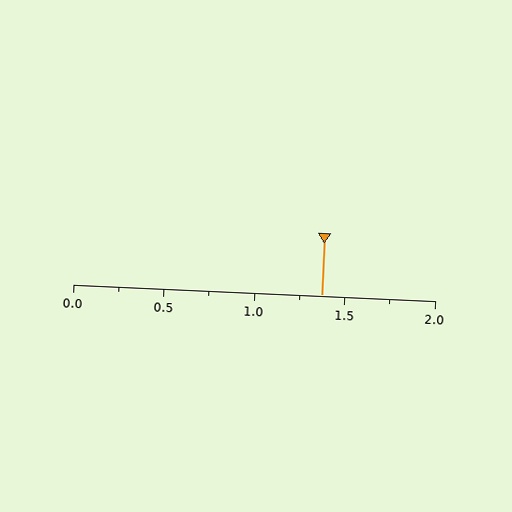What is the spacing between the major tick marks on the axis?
The major ticks are spaced 0.5 apart.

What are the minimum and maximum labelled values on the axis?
The axis runs from 0.0 to 2.0.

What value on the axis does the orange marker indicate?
The marker indicates approximately 1.38.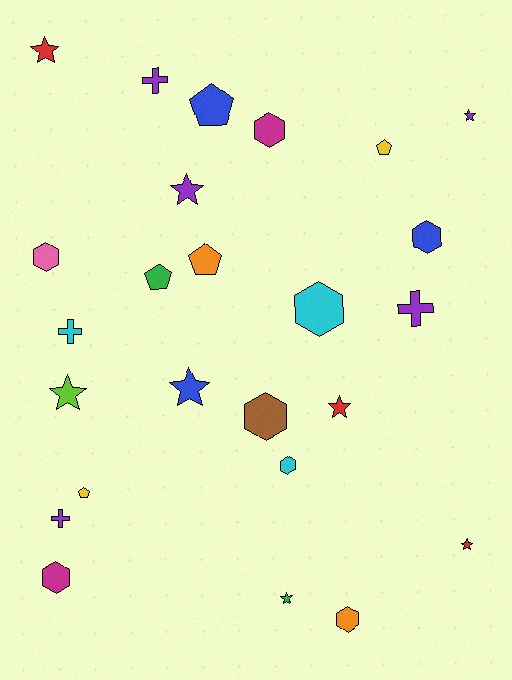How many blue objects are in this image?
There are 3 blue objects.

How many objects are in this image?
There are 25 objects.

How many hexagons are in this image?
There are 8 hexagons.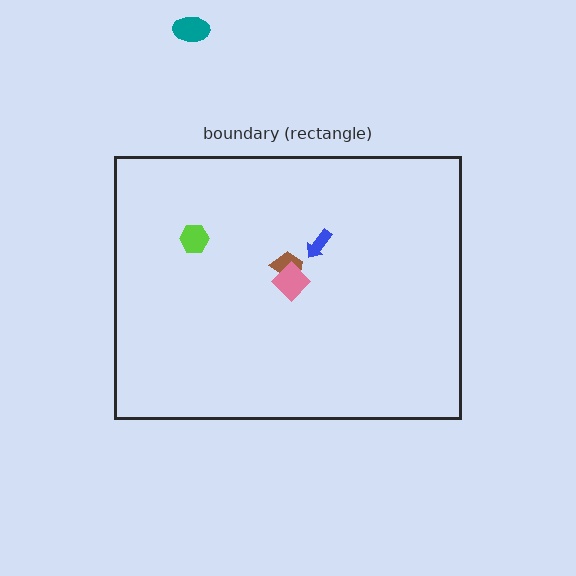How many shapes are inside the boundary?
4 inside, 1 outside.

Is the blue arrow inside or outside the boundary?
Inside.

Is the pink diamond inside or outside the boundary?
Inside.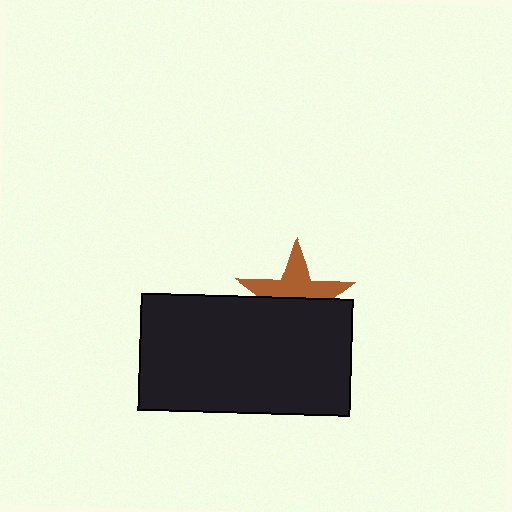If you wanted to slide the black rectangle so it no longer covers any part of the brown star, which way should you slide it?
Slide it down — that is the most direct way to separate the two shapes.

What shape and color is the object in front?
The object in front is a black rectangle.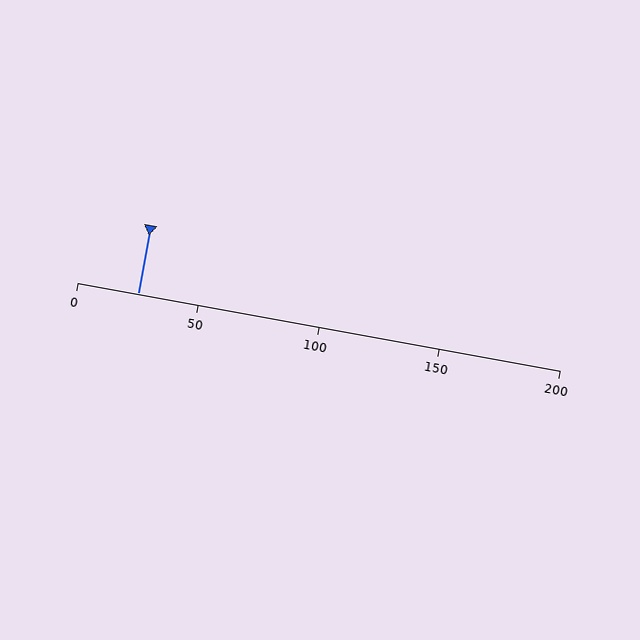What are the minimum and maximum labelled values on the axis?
The axis runs from 0 to 200.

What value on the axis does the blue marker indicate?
The marker indicates approximately 25.